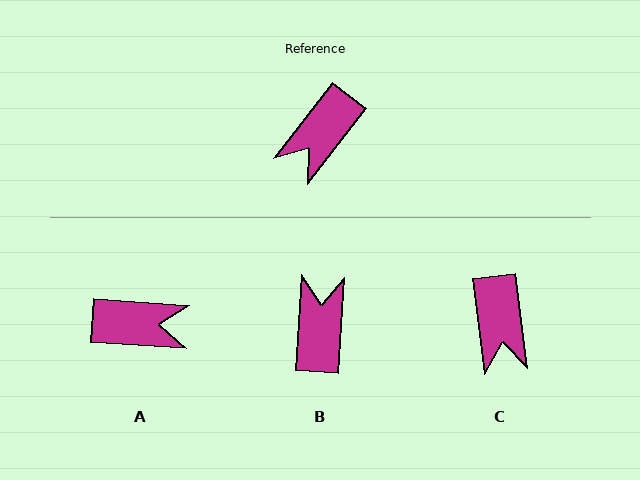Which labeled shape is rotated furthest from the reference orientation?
B, about 146 degrees away.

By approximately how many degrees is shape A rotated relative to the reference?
Approximately 124 degrees counter-clockwise.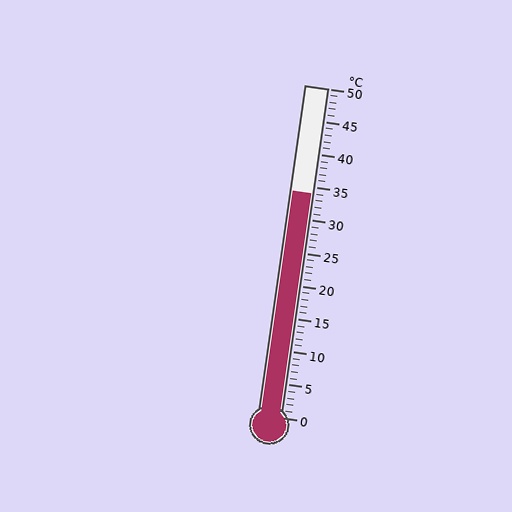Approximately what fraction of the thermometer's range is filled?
The thermometer is filled to approximately 70% of its range.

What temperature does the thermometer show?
The thermometer shows approximately 34°C.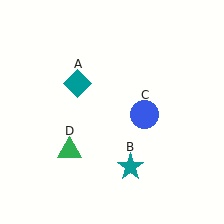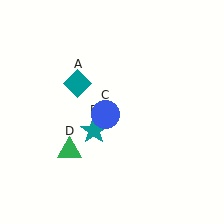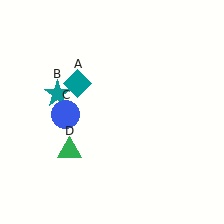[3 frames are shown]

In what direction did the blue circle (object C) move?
The blue circle (object C) moved left.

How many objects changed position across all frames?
2 objects changed position: teal star (object B), blue circle (object C).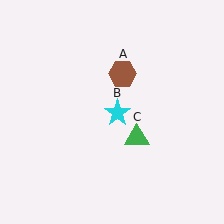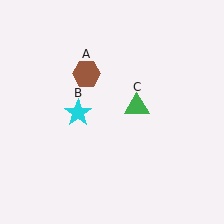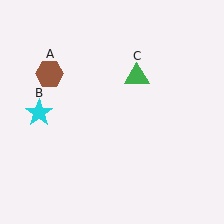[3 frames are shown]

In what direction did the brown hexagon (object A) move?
The brown hexagon (object A) moved left.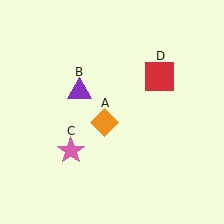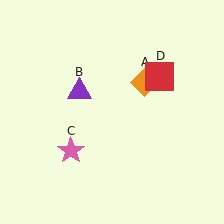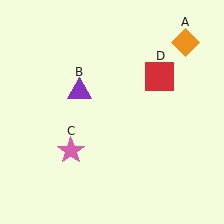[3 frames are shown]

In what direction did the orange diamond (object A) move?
The orange diamond (object A) moved up and to the right.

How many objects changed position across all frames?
1 object changed position: orange diamond (object A).